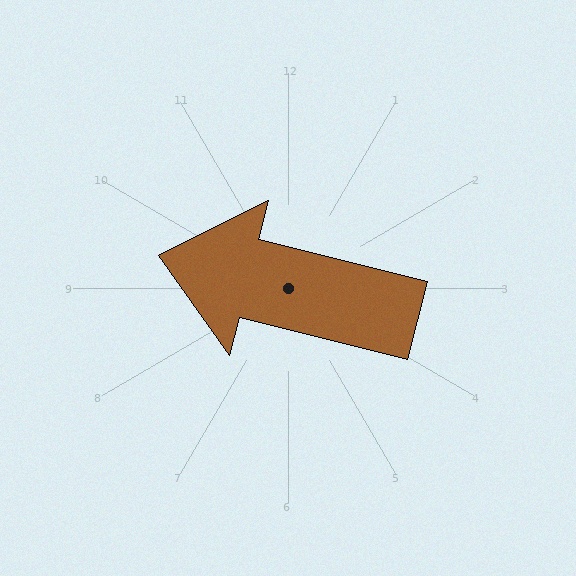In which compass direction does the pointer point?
West.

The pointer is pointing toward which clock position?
Roughly 9 o'clock.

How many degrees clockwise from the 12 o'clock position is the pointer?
Approximately 284 degrees.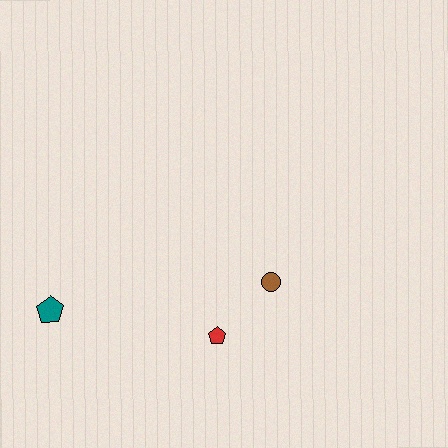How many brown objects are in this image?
There is 1 brown object.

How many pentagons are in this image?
There are 2 pentagons.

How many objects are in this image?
There are 3 objects.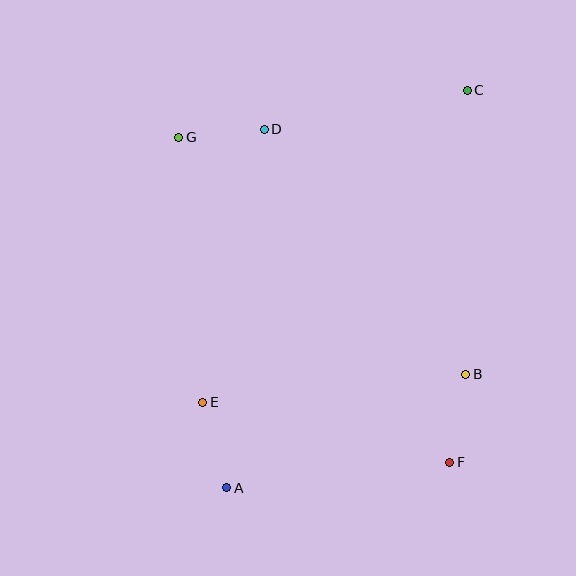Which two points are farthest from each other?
Points A and C are farthest from each other.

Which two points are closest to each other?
Points D and G are closest to each other.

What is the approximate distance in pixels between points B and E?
The distance between B and E is approximately 264 pixels.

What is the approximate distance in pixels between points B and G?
The distance between B and G is approximately 372 pixels.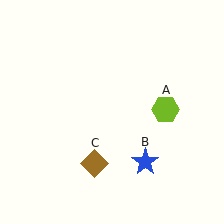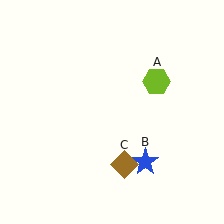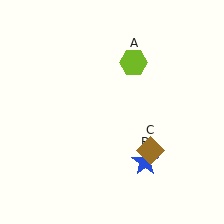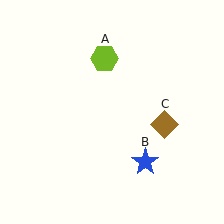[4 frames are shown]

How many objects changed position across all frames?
2 objects changed position: lime hexagon (object A), brown diamond (object C).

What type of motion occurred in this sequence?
The lime hexagon (object A), brown diamond (object C) rotated counterclockwise around the center of the scene.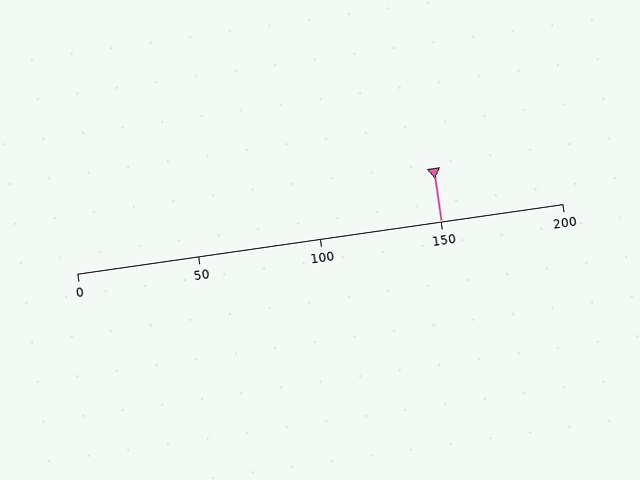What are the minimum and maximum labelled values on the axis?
The axis runs from 0 to 200.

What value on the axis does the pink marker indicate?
The marker indicates approximately 150.